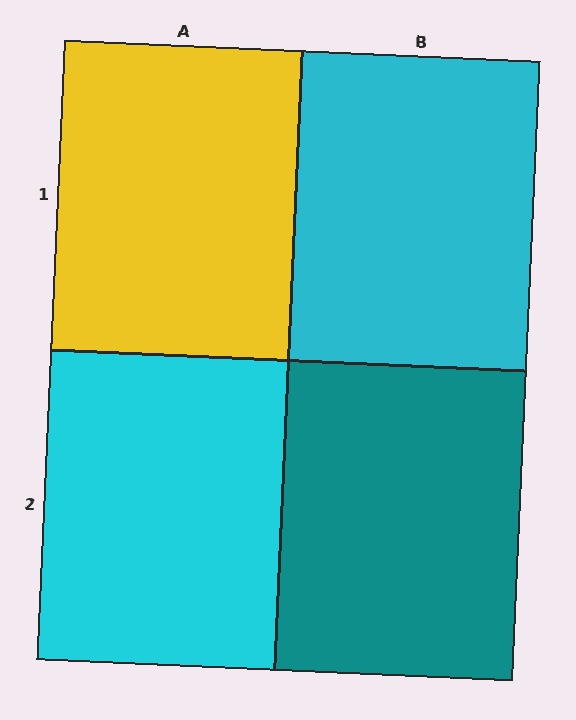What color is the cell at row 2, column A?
Cyan.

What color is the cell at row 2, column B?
Teal.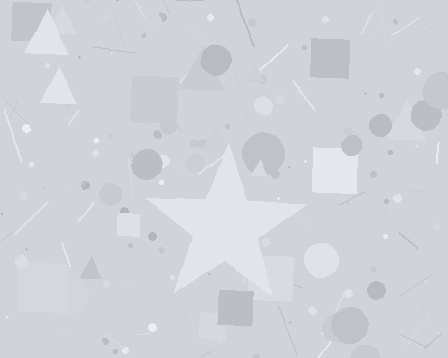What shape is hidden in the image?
A star is hidden in the image.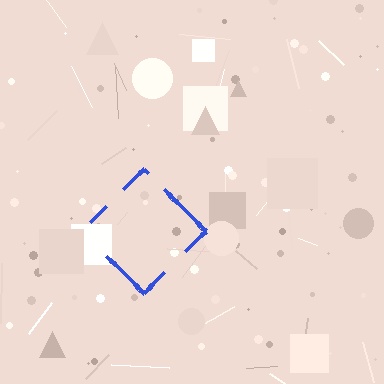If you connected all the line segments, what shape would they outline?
They would outline a diamond.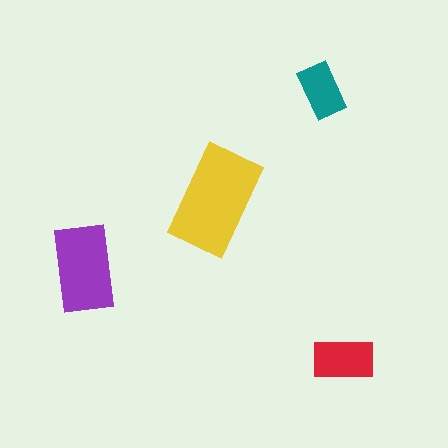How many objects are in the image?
There are 4 objects in the image.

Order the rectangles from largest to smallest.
the yellow one, the purple one, the red one, the teal one.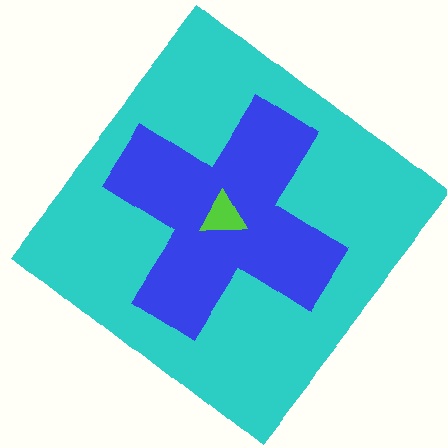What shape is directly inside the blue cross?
The lime triangle.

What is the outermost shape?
The cyan diamond.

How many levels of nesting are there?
3.